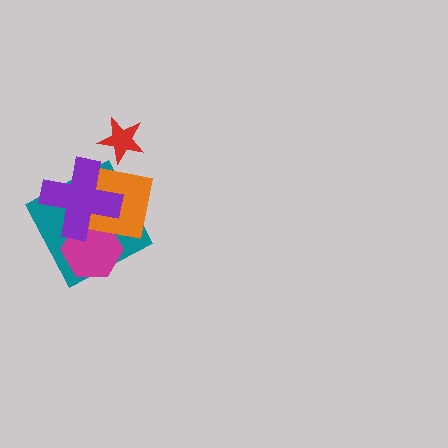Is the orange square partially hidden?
Yes, it is partially covered by another shape.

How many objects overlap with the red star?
0 objects overlap with the red star.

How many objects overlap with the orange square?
3 objects overlap with the orange square.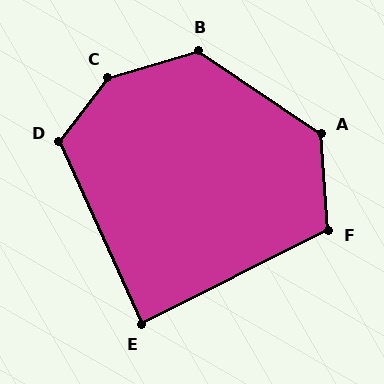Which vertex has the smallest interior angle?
E, at approximately 87 degrees.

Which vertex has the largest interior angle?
C, at approximately 144 degrees.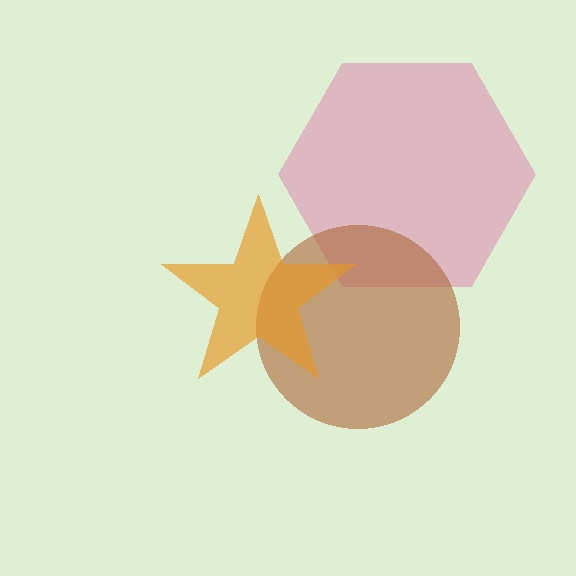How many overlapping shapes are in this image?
There are 3 overlapping shapes in the image.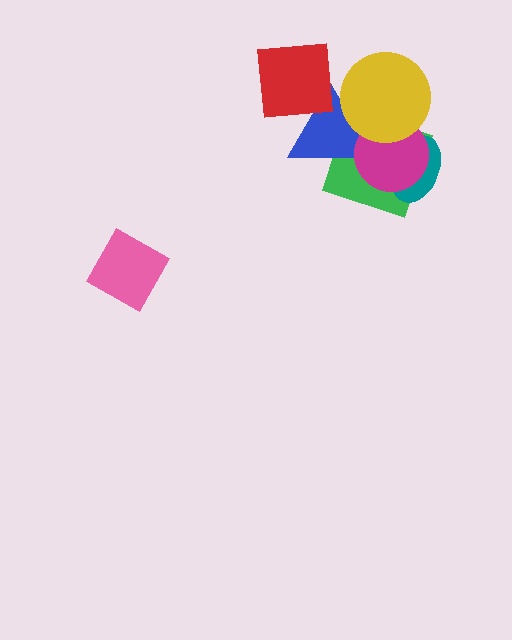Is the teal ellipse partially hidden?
Yes, it is partially covered by another shape.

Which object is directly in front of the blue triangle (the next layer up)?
The magenta circle is directly in front of the blue triangle.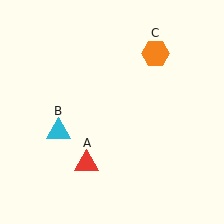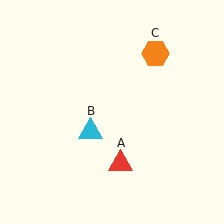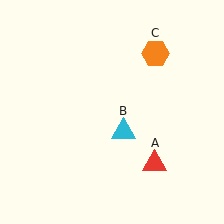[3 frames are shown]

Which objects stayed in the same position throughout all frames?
Orange hexagon (object C) remained stationary.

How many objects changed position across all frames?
2 objects changed position: red triangle (object A), cyan triangle (object B).